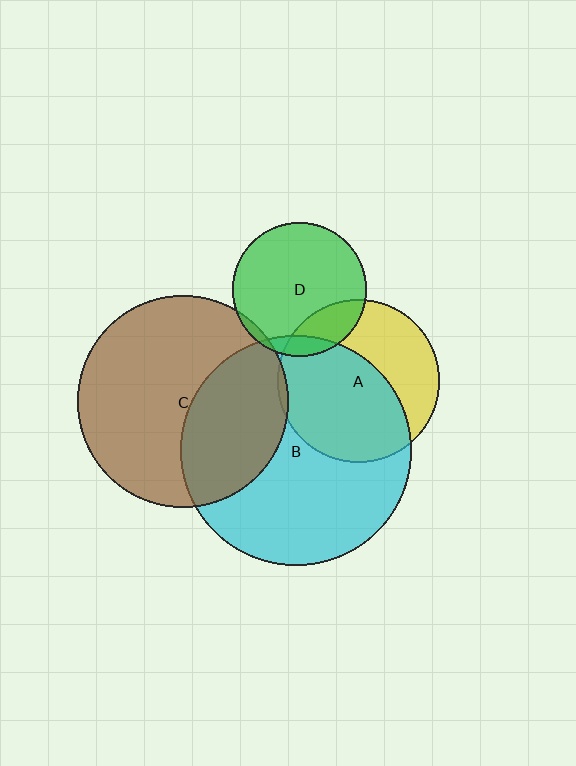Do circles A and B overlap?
Yes.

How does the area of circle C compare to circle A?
Approximately 1.7 times.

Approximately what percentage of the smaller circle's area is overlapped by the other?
Approximately 60%.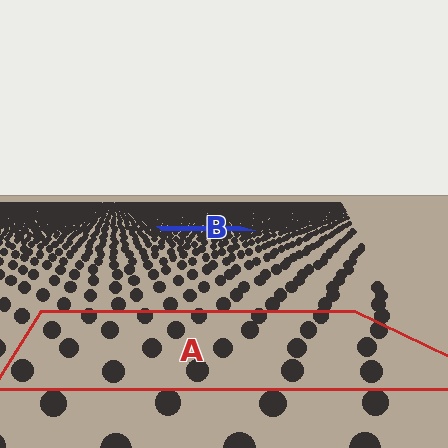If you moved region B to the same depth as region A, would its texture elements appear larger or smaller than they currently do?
They would appear larger. At a closer depth, the same texture elements are projected at a bigger on-screen size.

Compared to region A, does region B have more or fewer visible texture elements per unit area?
Region B has more texture elements per unit area — they are packed more densely because it is farther away.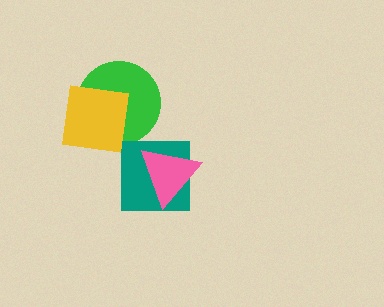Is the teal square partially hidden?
Yes, it is partially covered by another shape.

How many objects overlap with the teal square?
1 object overlaps with the teal square.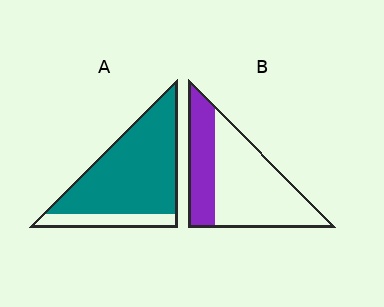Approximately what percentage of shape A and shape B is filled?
A is approximately 80% and B is approximately 35%.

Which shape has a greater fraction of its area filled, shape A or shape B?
Shape A.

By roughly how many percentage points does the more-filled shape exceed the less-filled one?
By roughly 50 percentage points (A over B).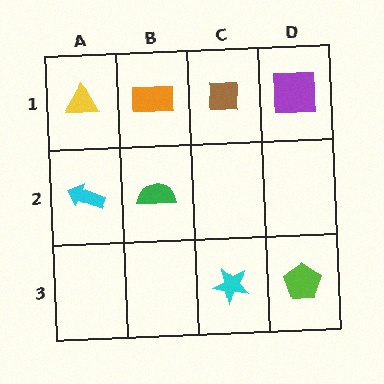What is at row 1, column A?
A yellow triangle.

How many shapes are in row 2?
2 shapes.